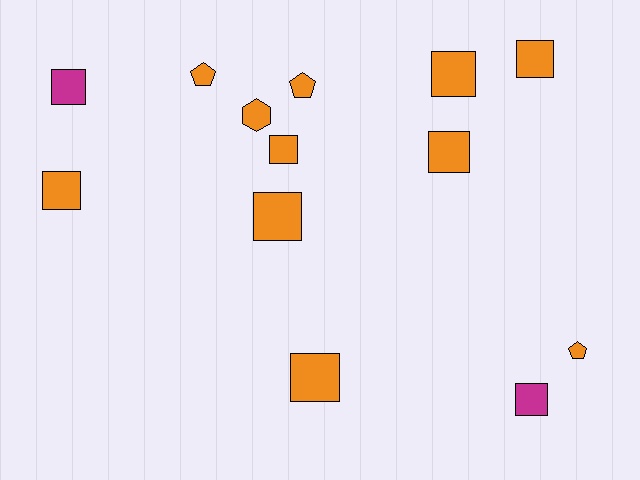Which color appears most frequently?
Orange, with 11 objects.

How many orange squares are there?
There are 7 orange squares.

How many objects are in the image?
There are 13 objects.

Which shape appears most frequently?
Square, with 9 objects.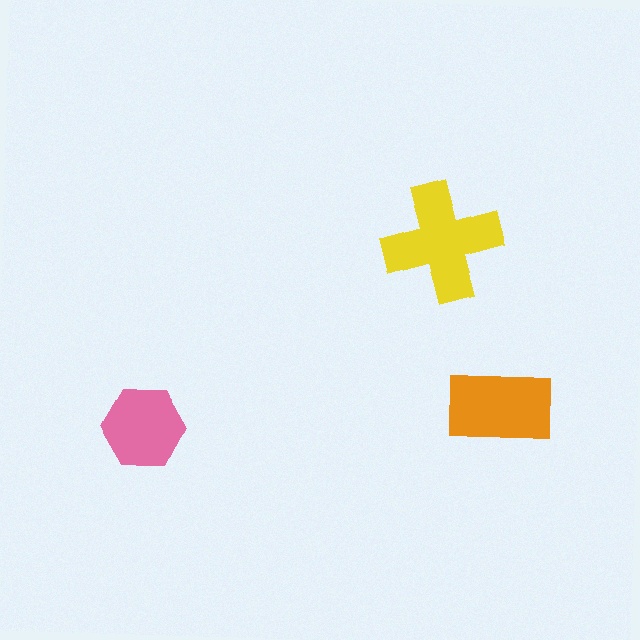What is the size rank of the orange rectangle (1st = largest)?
2nd.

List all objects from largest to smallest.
The yellow cross, the orange rectangle, the pink hexagon.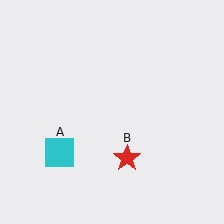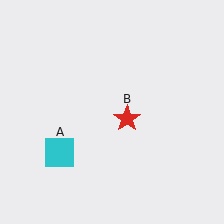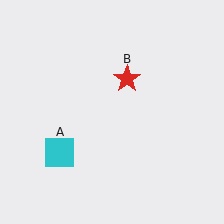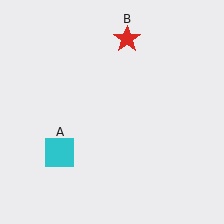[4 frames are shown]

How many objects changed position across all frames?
1 object changed position: red star (object B).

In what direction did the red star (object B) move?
The red star (object B) moved up.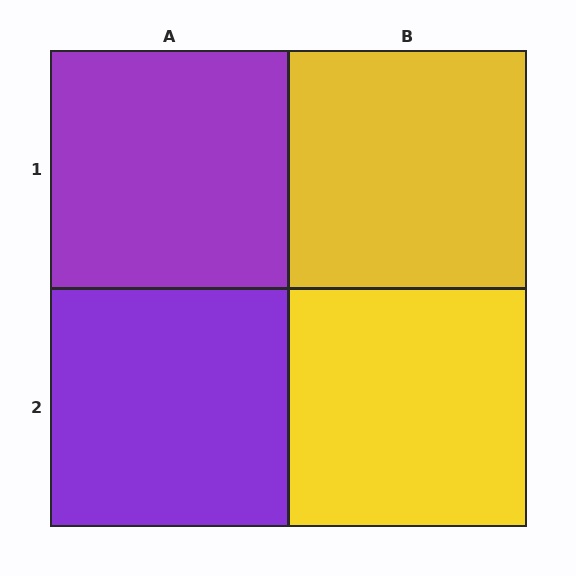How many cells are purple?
2 cells are purple.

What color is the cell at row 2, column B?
Yellow.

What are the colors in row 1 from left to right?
Purple, yellow.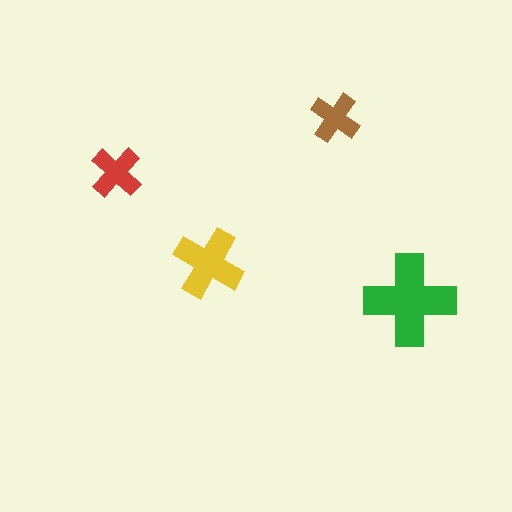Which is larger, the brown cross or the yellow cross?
The yellow one.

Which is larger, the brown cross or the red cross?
The red one.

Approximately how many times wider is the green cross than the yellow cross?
About 1.5 times wider.